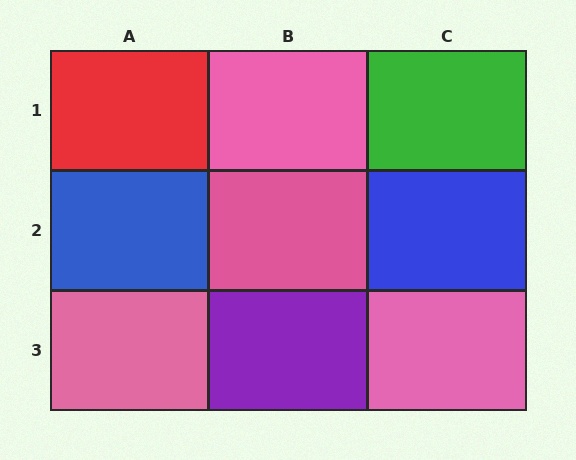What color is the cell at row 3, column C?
Pink.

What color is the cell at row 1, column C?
Green.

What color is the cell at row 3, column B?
Purple.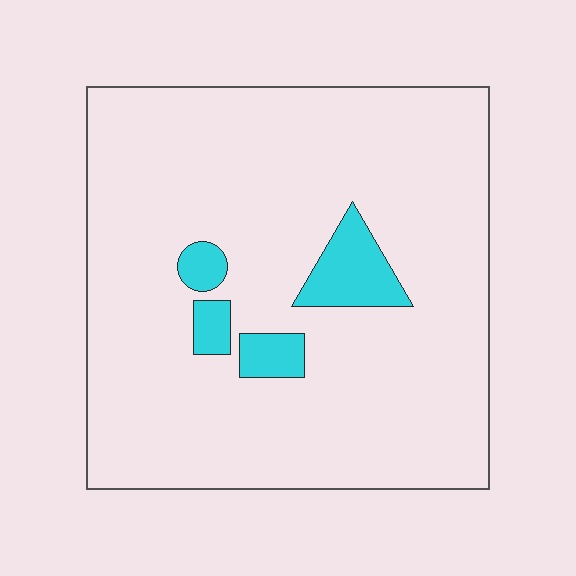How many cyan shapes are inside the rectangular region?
4.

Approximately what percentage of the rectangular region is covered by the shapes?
Approximately 10%.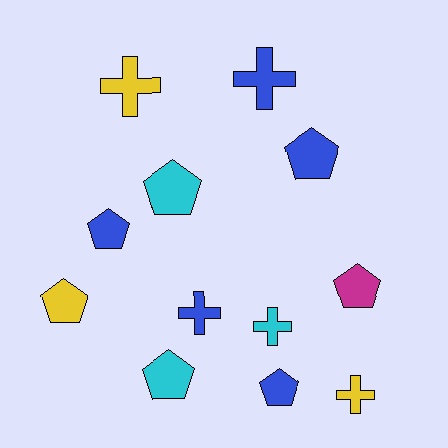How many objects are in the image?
There are 12 objects.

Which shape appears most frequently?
Pentagon, with 7 objects.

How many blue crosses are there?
There are 2 blue crosses.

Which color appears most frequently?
Blue, with 5 objects.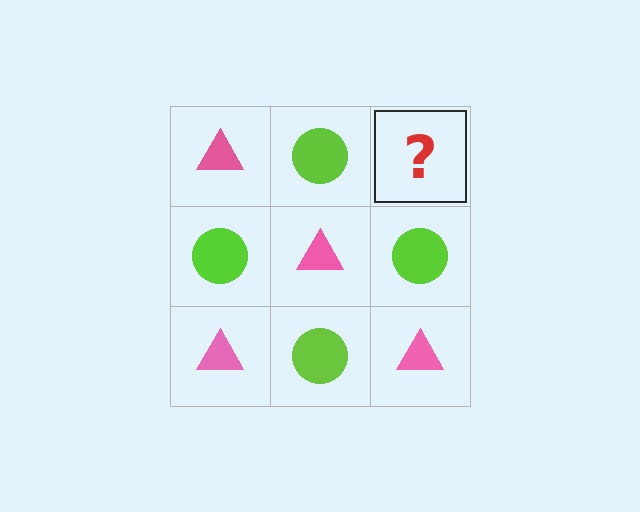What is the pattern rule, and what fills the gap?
The rule is that it alternates pink triangle and lime circle in a checkerboard pattern. The gap should be filled with a pink triangle.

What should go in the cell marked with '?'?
The missing cell should contain a pink triangle.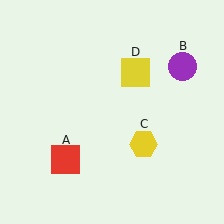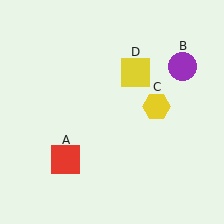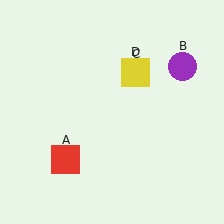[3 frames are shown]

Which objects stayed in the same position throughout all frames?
Red square (object A) and purple circle (object B) and yellow square (object D) remained stationary.